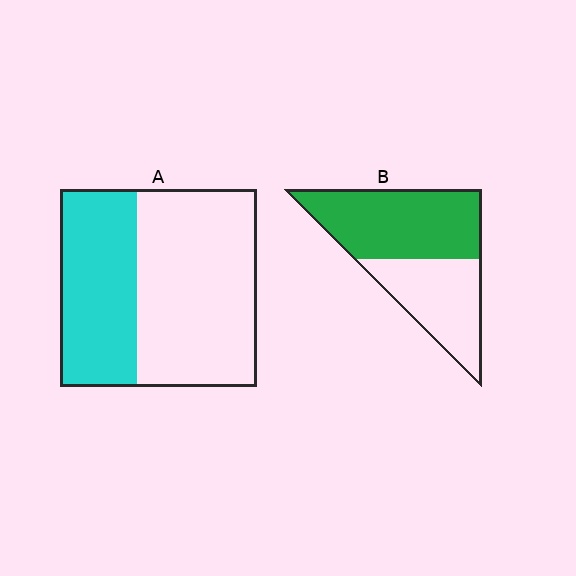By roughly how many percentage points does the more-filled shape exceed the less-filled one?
By roughly 20 percentage points (B over A).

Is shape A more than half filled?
No.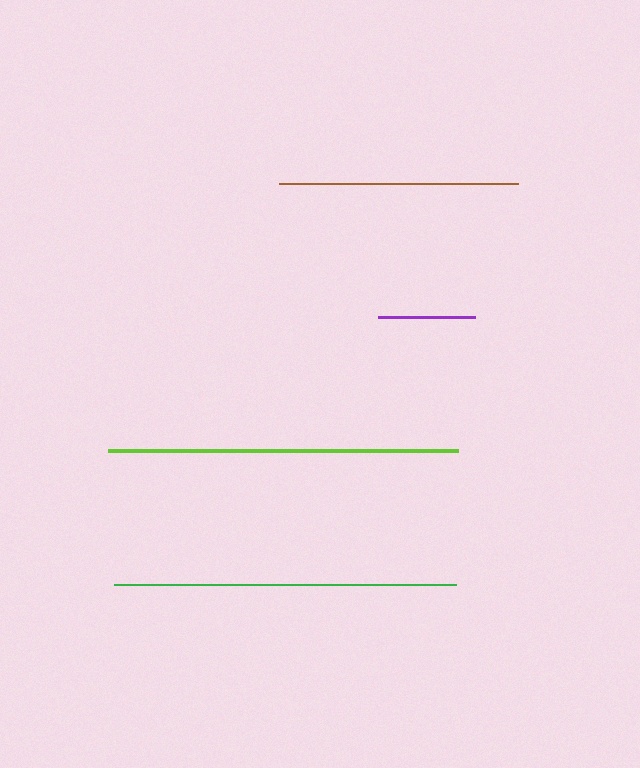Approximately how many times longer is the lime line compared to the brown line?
The lime line is approximately 1.5 times the length of the brown line.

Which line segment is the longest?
The lime line is the longest at approximately 350 pixels.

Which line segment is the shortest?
The purple line is the shortest at approximately 98 pixels.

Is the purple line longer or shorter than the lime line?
The lime line is longer than the purple line.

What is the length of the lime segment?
The lime segment is approximately 350 pixels long.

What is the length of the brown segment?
The brown segment is approximately 239 pixels long.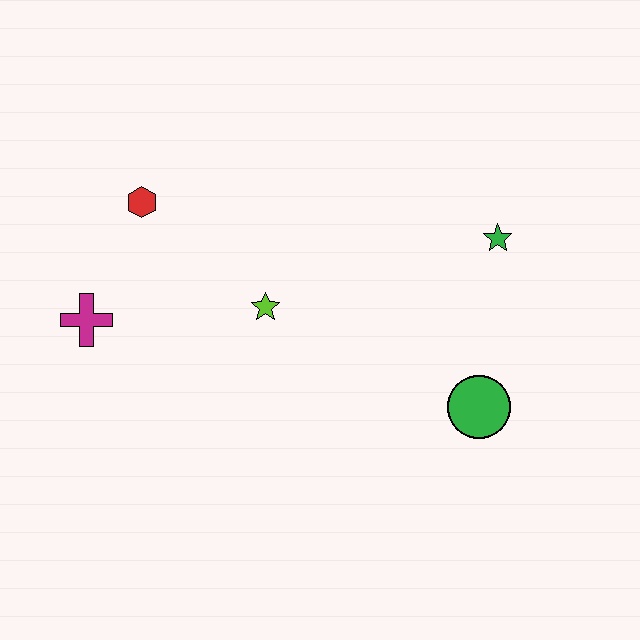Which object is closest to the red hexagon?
The magenta cross is closest to the red hexagon.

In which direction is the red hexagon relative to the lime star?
The red hexagon is to the left of the lime star.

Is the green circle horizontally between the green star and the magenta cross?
Yes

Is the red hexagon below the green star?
No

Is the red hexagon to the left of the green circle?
Yes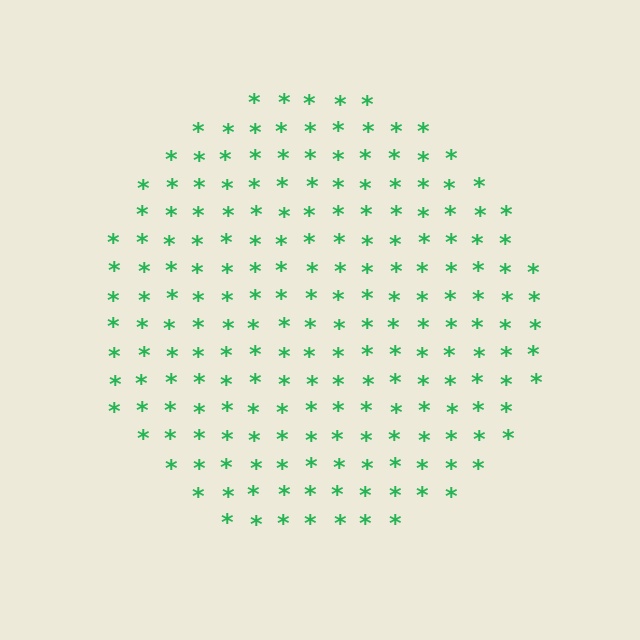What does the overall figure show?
The overall figure shows a circle.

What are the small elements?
The small elements are asterisks.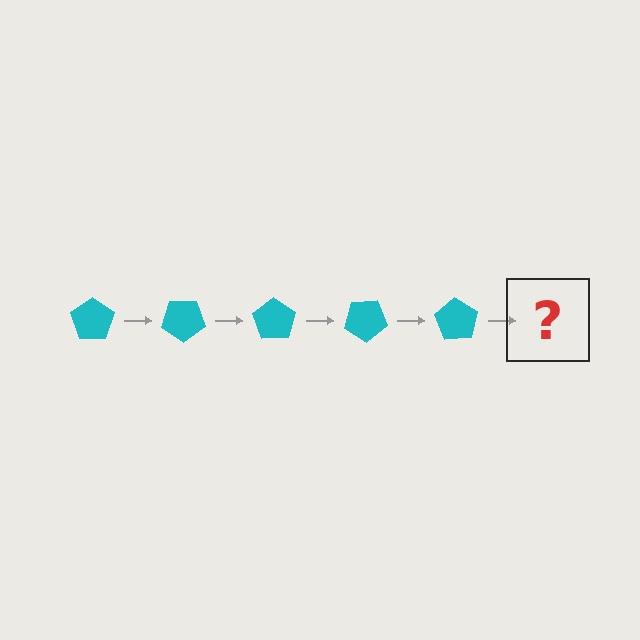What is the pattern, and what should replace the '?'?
The pattern is that the pentagon rotates 35 degrees each step. The '?' should be a cyan pentagon rotated 175 degrees.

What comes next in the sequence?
The next element should be a cyan pentagon rotated 175 degrees.